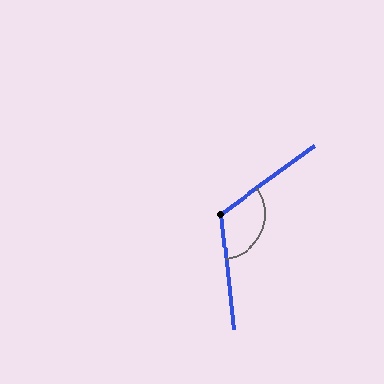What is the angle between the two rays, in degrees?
Approximately 120 degrees.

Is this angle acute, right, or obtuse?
It is obtuse.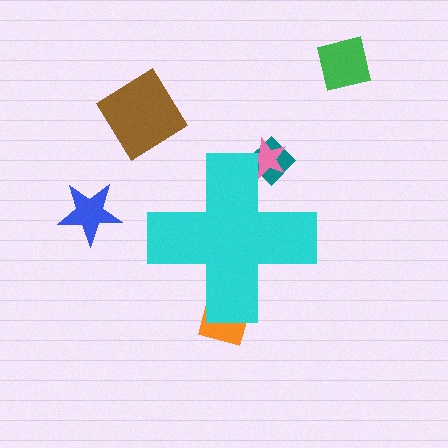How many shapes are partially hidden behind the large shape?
3 shapes are partially hidden.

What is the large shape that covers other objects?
A cyan cross.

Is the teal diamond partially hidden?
Yes, the teal diamond is partially hidden behind the cyan cross.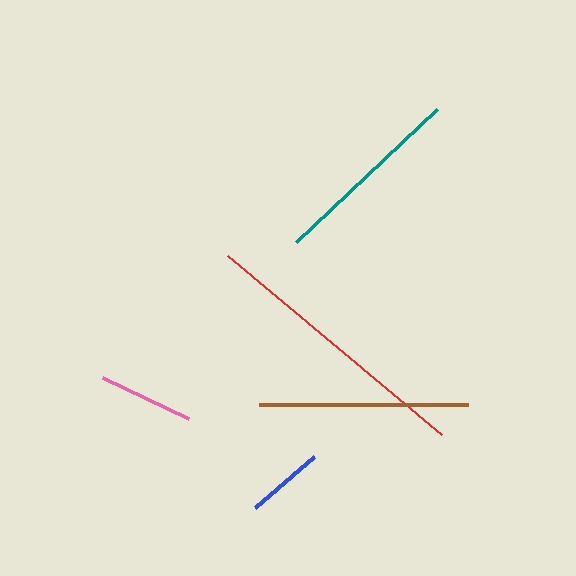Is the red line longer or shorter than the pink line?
The red line is longer than the pink line.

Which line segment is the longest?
The red line is the longest at approximately 279 pixels.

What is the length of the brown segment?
The brown segment is approximately 209 pixels long.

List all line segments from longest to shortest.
From longest to shortest: red, brown, teal, pink, blue.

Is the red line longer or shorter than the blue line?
The red line is longer than the blue line.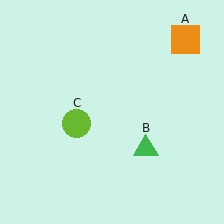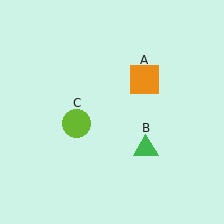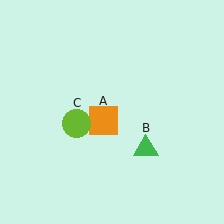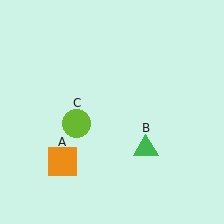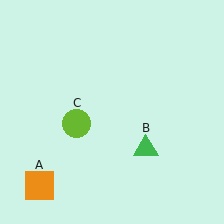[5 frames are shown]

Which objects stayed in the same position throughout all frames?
Green triangle (object B) and lime circle (object C) remained stationary.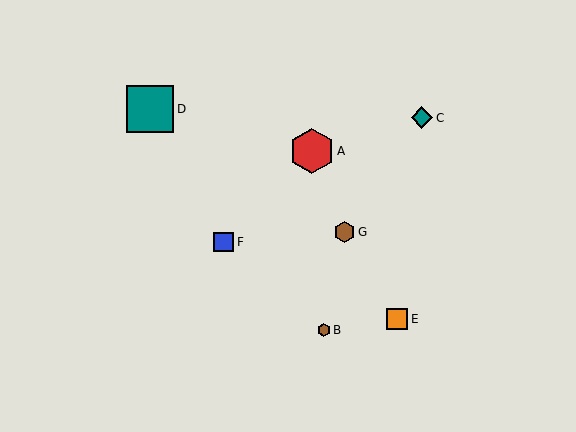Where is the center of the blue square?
The center of the blue square is at (224, 242).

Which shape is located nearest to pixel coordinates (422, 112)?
The teal diamond (labeled C) at (422, 118) is nearest to that location.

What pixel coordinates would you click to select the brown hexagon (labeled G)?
Click at (345, 232) to select the brown hexagon G.